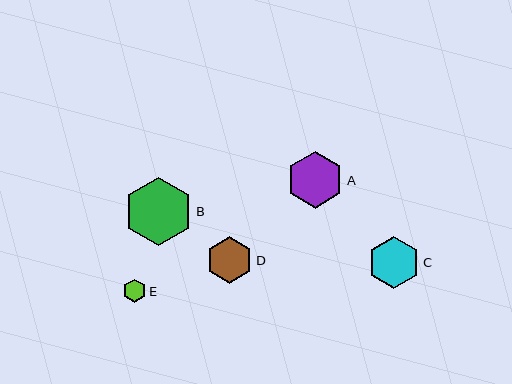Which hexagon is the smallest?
Hexagon E is the smallest with a size of approximately 23 pixels.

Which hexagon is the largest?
Hexagon B is the largest with a size of approximately 68 pixels.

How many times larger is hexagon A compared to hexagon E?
Hexagon A is approximately 2.5 times the size of hexagon E.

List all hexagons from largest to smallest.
From largest to smallest: B, A, C, D, E.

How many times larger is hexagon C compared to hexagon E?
Hexagon C is approximately 2.3 times the size of hexagon E.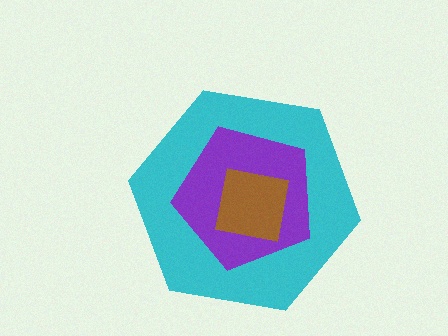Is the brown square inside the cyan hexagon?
Yes.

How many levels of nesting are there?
3.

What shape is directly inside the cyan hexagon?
The purple pentagon.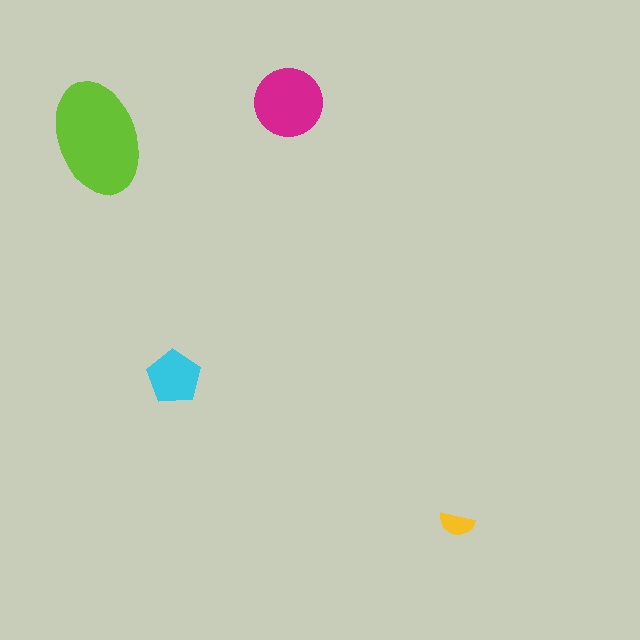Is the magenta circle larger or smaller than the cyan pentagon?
Larger.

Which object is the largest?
The lime ellipse.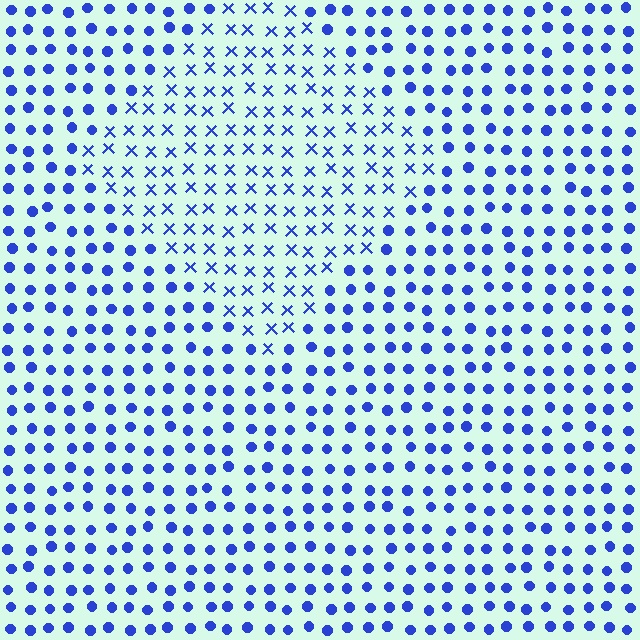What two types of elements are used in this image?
The image uses X marks inside the diamond region and circles outside it.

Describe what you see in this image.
The image is filled with small blue elements arranged in a uniform grid. A diamond-shaped region contains X marks, while the surrounding area contains circles. The boundary is defined purely by the change in element shape.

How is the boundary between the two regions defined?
The boundary is defined by a change in element shape: X marks inside vs. circles outside. All elements share the same color and spacing.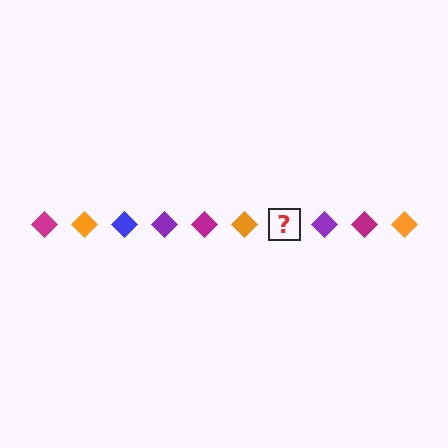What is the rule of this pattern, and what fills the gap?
The rule is that the pattern cycles through magenta, orange, blue, purple diamonds. The gap should be filled with a blue diamond.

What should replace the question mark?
The question mark should be replaced with a blue diamond.